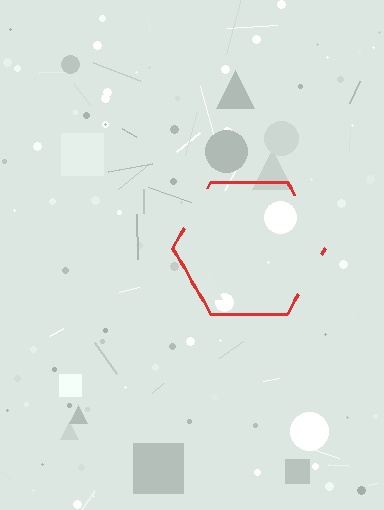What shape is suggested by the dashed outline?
The dashed outline suggests a hexagon.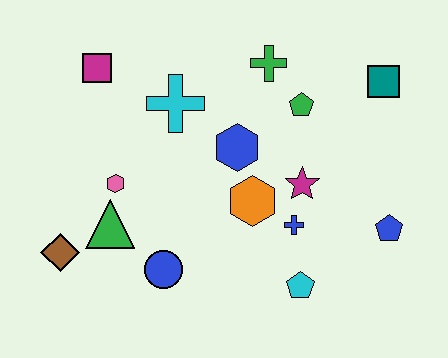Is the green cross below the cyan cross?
No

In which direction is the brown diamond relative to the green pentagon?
The brown diamond is to the left of the green pentagon.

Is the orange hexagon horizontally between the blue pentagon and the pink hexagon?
Yes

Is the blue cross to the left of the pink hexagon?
No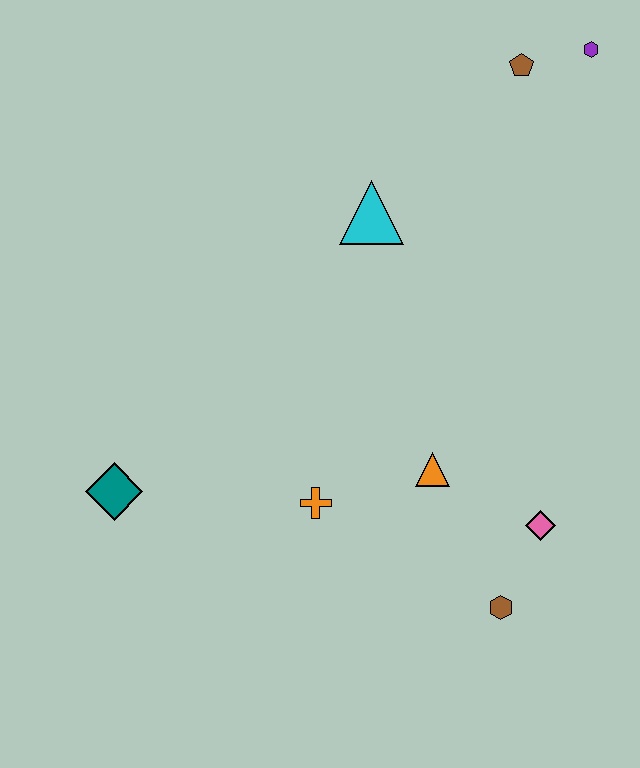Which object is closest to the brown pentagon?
The purple hexagon is closest to the brown pentagon.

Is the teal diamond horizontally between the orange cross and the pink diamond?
No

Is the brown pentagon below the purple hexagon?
Yes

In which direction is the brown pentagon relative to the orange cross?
The brown pentagon is above the orange cross.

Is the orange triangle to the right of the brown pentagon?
No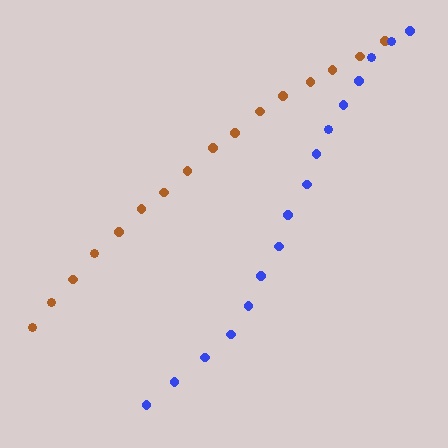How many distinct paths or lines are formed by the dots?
There are 2 distinct paths.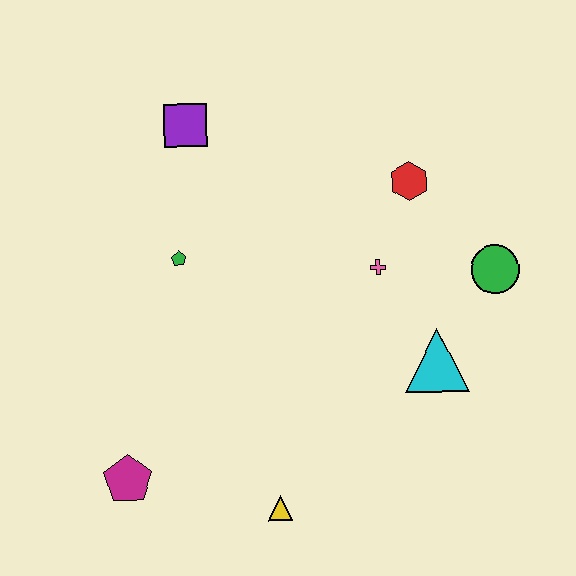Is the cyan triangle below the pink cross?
Yes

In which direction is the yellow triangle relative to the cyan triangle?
The yellow triangle is to the left of the cyan triangle.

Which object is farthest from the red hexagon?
The magenta pentagon is farthest from the red hexagon.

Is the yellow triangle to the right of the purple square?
Yes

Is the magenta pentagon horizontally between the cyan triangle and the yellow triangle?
No